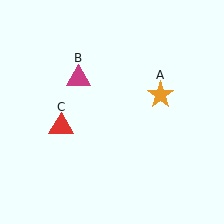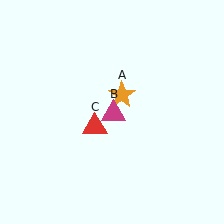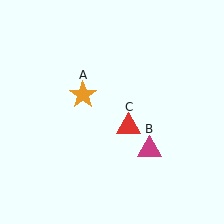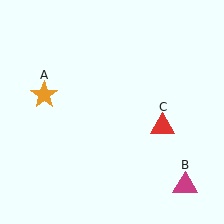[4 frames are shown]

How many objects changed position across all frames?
3 objects changed position: orange star (object A), magenta triangle (object B), red triangle (object C).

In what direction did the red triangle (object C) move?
The red triangle (object C) moved right.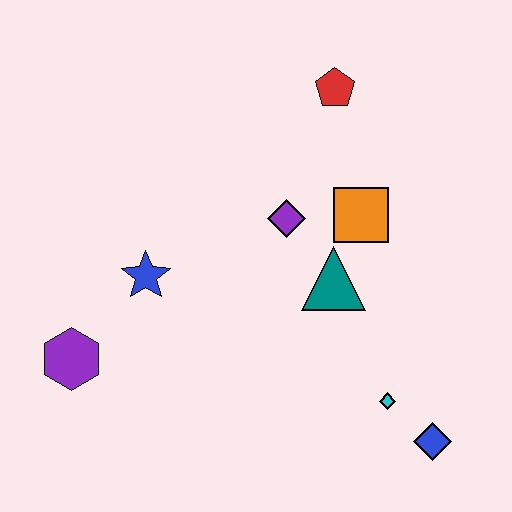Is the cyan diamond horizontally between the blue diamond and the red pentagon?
Yes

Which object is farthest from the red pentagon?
The purple hexagon is farthest from the red pentagon.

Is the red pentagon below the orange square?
No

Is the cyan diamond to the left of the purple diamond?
No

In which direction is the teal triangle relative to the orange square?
The teal triangle is below the orange square.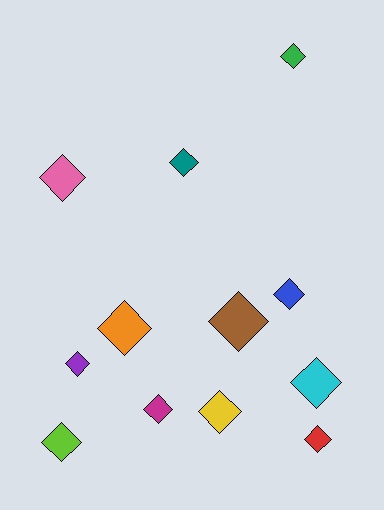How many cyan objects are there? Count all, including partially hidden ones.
There is 1 cyan object.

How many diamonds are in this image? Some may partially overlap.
There are 12 diamonds.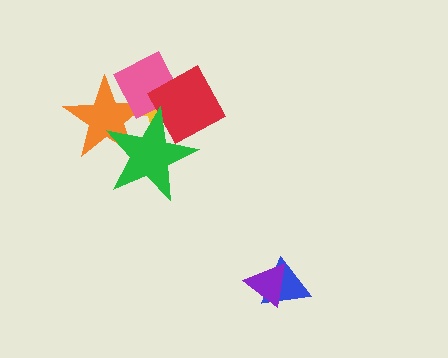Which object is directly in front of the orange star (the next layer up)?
The pink square is directly in front of the orange star.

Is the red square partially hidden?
Yes, it is partially covered by another shape.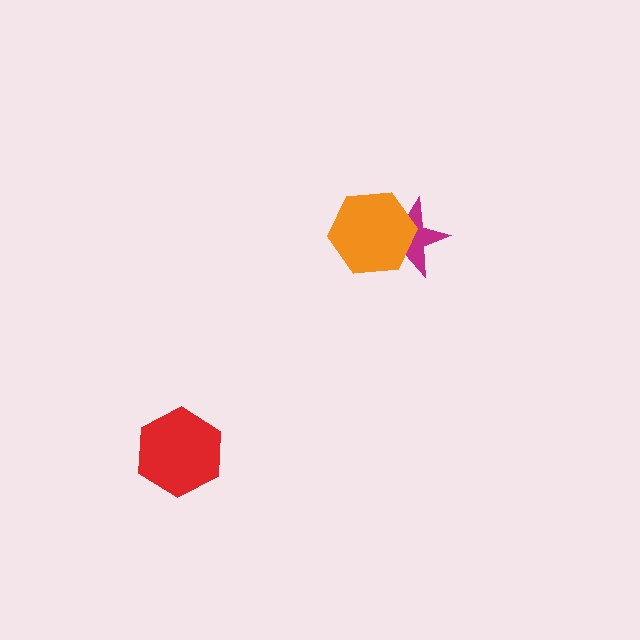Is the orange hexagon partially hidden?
No, no other shape covers it.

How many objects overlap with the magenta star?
1 object overlaps with the magenta star.